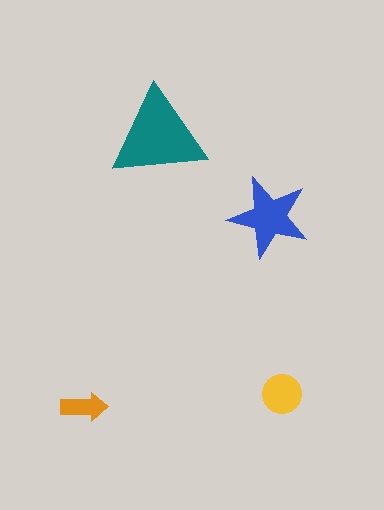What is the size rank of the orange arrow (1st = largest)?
4th.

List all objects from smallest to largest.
The orange arrow, the yellow circle, the blue star, the teal triangle.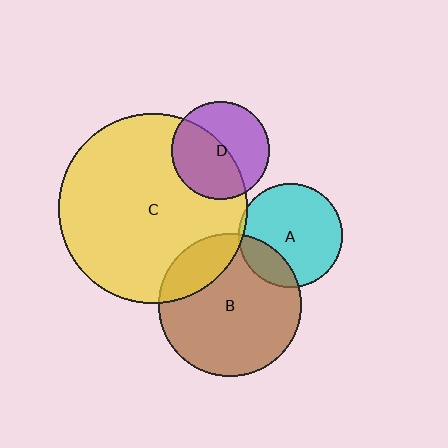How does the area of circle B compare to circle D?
Approximately 2.1 times.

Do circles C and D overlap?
Yes.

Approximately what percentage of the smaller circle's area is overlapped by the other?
Approximately 50%.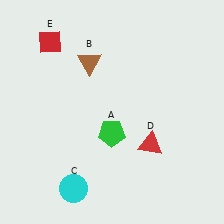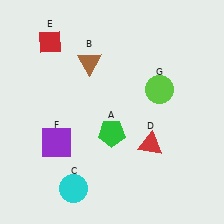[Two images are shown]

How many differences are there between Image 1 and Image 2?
There are 2 differences between the two images.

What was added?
A purple square (F), a lime circle (G) were added in Image 2.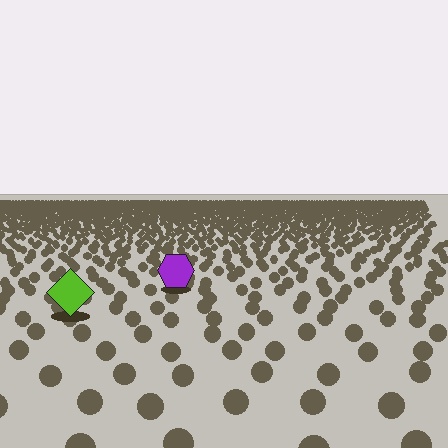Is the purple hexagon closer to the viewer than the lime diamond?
No. The lime diamond is closer — you can tell from the texture gradient: the ground texture is coarser near it.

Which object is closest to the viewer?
The lime diamond is closest. The texture marks near it are larger and more spread out.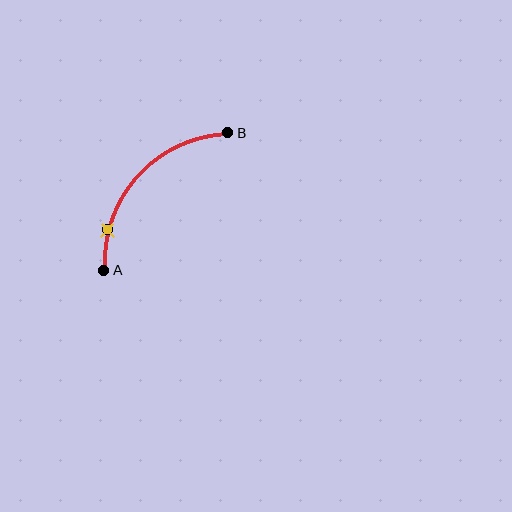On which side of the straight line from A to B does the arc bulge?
The arc bulges above and to the left of the straight line connecting A and B.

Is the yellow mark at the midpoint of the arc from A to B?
No. The yellow mark lies on the arc but is closer to endpoint A. The arc midpoint would be at the point on the curve equidistant along the arc from both A and B.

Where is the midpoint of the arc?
The arc midpoint is the point on the curve farthest from the straight line joining A and B. It sits above and to the left of that line.